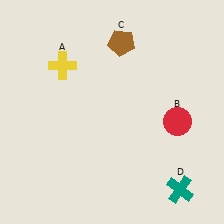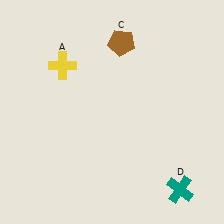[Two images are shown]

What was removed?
The red circle (B) was removed in Image 2.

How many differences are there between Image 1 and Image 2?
There is 1 difference between the two images.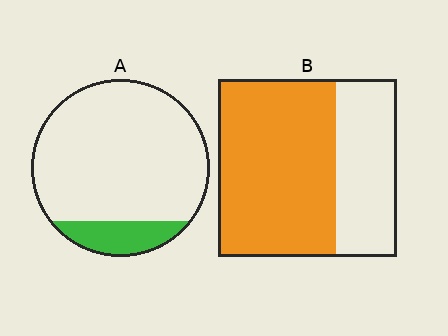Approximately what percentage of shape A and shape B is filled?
A is approximately 15% and B is approximately 65%.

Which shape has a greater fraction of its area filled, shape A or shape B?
Shape B.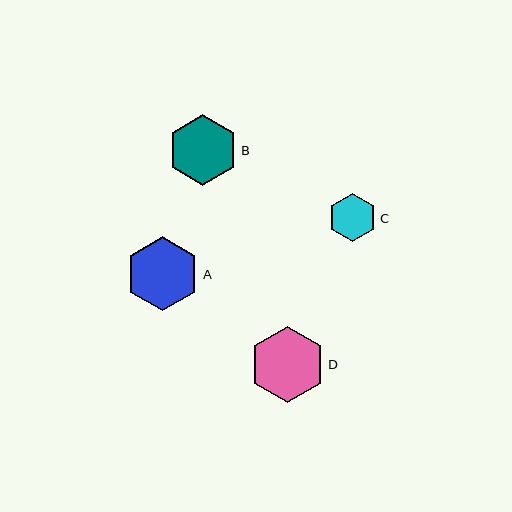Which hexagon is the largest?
Hexagon D is the largest with a size of approximately 75 pixels.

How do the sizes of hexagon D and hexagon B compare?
Hexagon D and hexagon B are approximately the same size.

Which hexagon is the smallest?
Hexagon C is the smallest with a size of approximately 48 pixels.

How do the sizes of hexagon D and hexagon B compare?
Hexagon D and hexagon B are approximately the same size.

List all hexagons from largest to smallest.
From largest to smallest: D, A, B, C.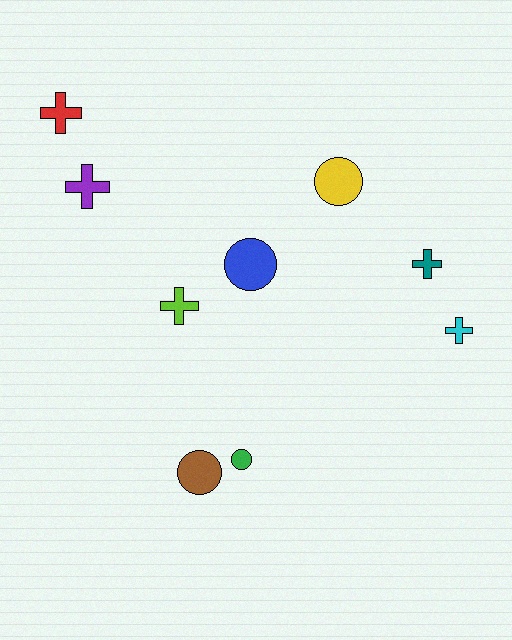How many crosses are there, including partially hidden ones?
There are 5 crosses.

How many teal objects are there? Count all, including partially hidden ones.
There is 1 teal object.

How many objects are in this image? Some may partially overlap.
There are 9 objects.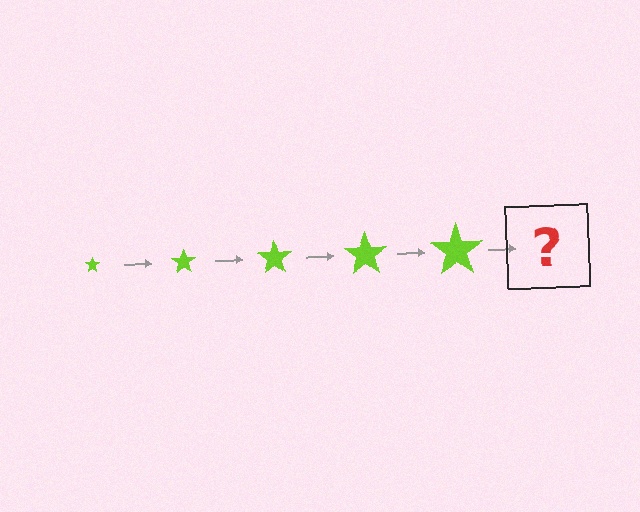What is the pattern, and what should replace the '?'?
The pattern is that the star gets progressively larger each step. The '?' should be a lime star, larger than the previous one.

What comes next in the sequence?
The next element should be a lime star, larger than the previous one.